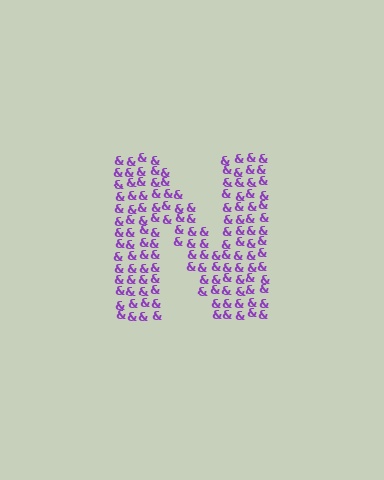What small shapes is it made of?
It is made of small ampersands.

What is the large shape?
The large shape is the letter N.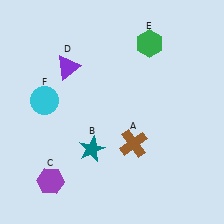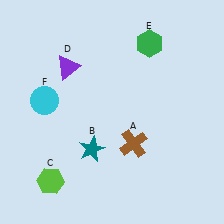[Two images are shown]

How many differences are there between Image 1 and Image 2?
There is 1 difference between the two images.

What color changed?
The hexagon (C) changed from purple in Image 1 to lime in Image 2.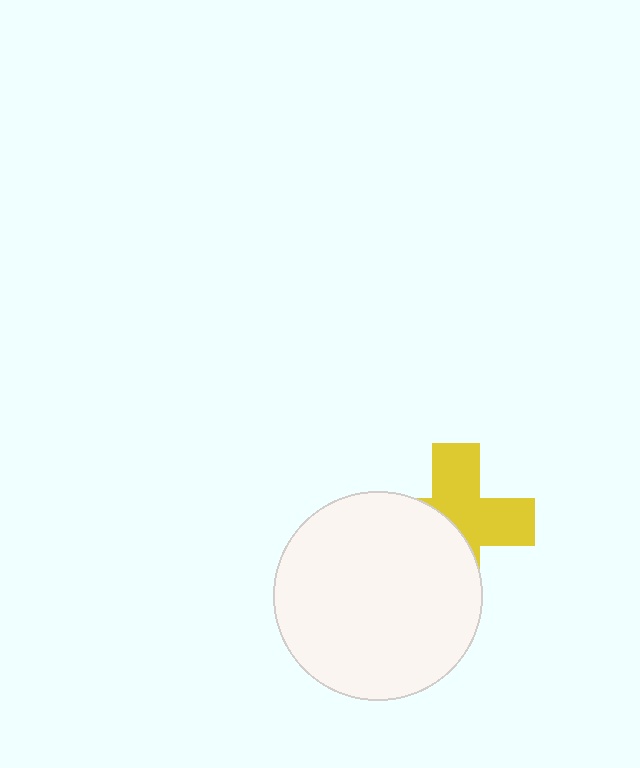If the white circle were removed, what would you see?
You would see the complete yellow cross.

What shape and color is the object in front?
The object in front is a white circle.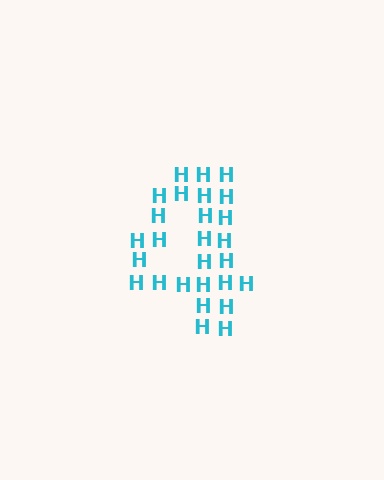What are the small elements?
The small elements are letter H's.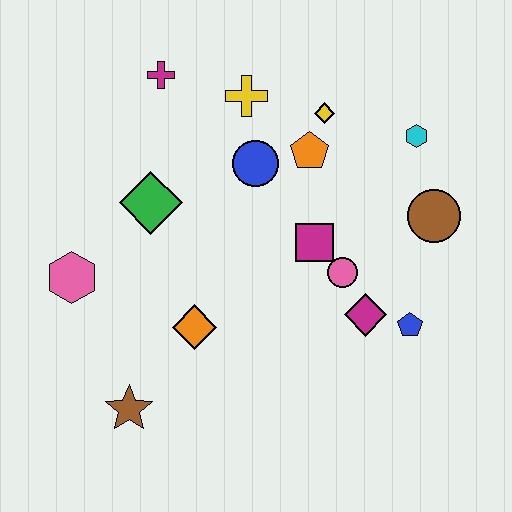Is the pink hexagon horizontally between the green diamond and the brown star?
No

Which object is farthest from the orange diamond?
The cyan hexagon is farthest from the orange diamond.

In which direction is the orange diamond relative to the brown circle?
The orange diamond is to the left of the brown circle.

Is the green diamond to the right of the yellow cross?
No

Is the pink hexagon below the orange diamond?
No